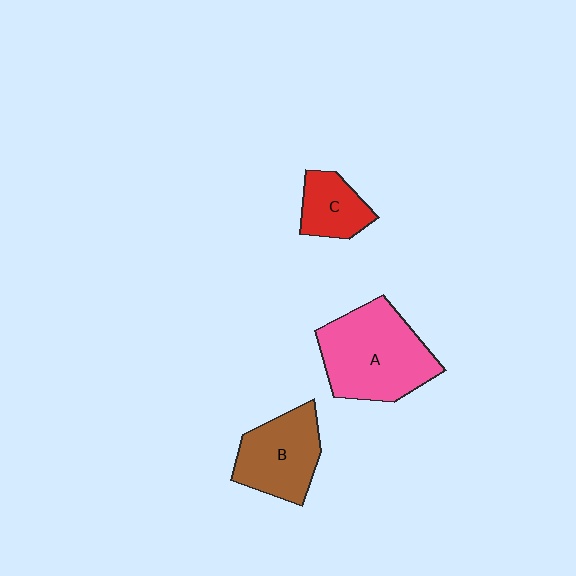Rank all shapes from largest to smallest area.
From largest to smallest: A (pink), B (brown), C (red).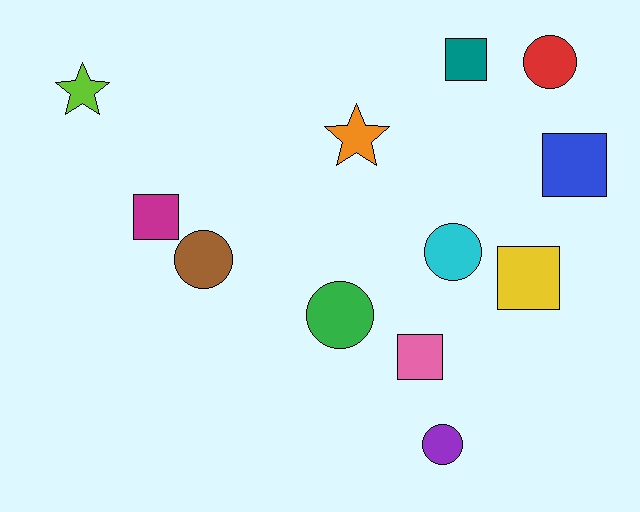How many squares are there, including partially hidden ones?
There are 5 squares.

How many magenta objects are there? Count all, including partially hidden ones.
There is 1 magenta object.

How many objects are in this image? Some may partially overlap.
There are 12 objects.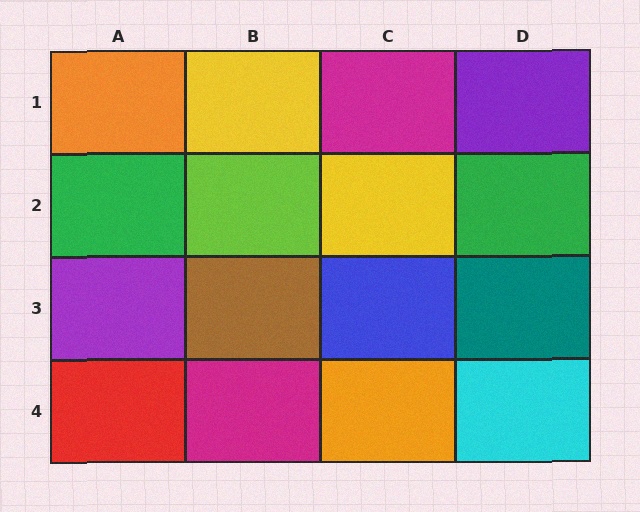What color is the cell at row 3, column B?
Brown.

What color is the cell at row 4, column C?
Orange.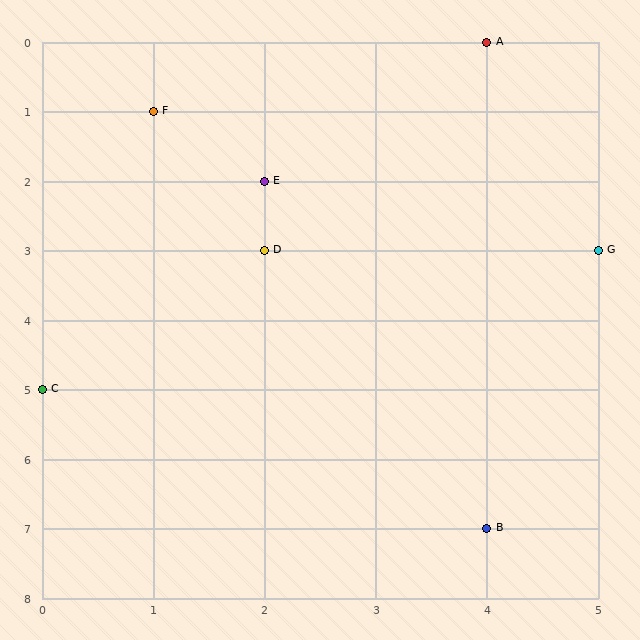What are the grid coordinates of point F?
Point F is at grid coordinates (1, 1).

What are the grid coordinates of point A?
Point A is at grid coordinates (4, 0).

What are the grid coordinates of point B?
Point B is at grid coordinates (4, 7).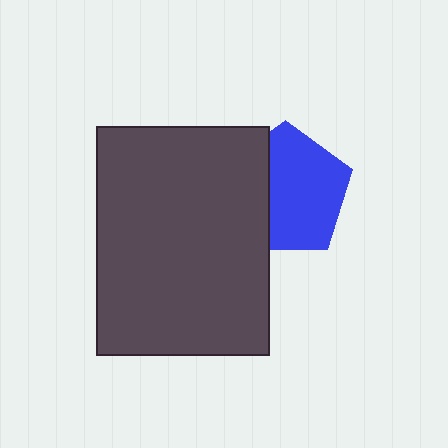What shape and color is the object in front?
The object in front is a dark gray rectangle.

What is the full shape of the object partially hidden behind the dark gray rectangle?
The partially hidden object is a blue pentagon.